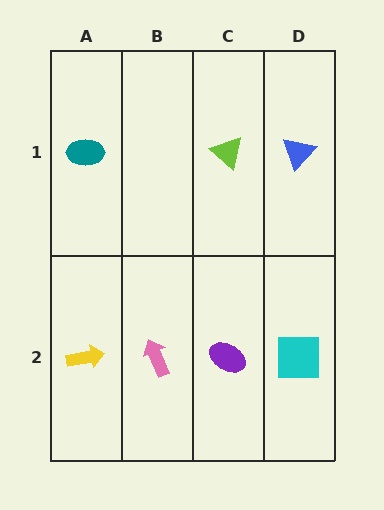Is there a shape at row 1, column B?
No, that cell is empty.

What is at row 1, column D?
A blue triangle.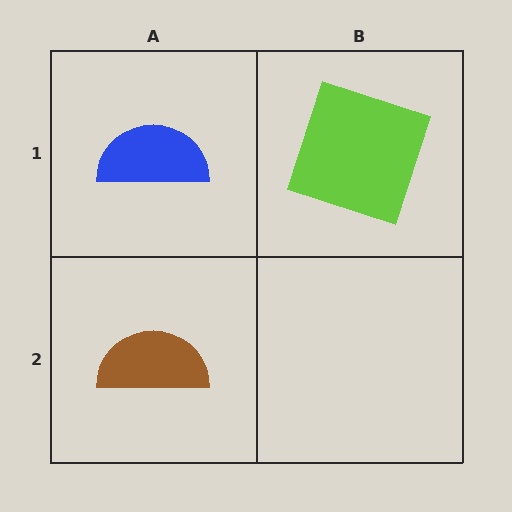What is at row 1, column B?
A lime square.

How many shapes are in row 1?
2 shapes.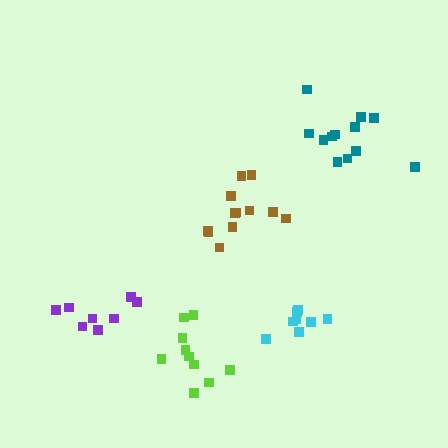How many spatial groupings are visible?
There are 5 spatial groupings.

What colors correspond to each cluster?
The clusters are colored: teal, purple, cyan, brown, lime.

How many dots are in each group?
Group 1: 12 dots, Group 2: 8 dots, Group 3: 8 dots, Group 4: 12 dots, Group 5: 10 dots (50 total).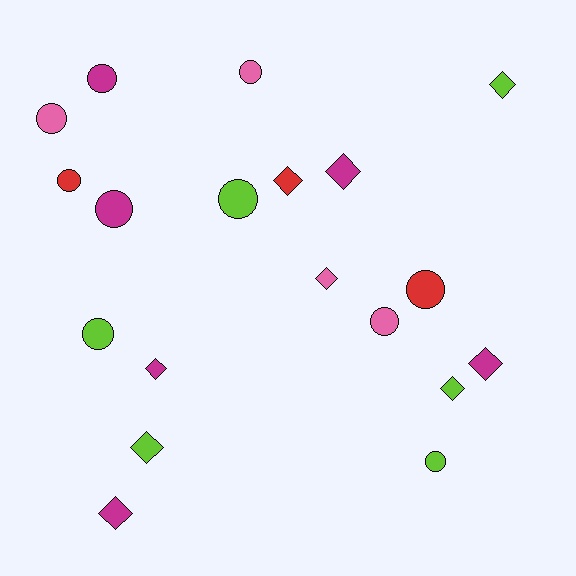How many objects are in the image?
There are 19 objects.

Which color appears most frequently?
Magenta, with 6 objects.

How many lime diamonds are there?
There are 3 lime diamonds.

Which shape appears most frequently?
Circle, with 10 objects.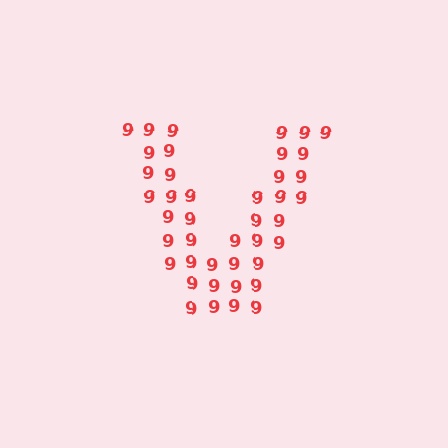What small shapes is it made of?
It is made of small digit 9's.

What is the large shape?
The large shape is the letter V.